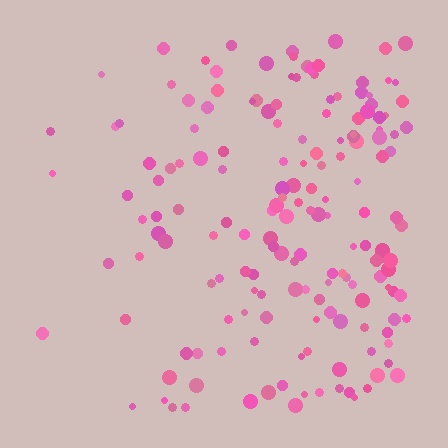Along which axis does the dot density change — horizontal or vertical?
Horizontal.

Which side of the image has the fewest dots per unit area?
The left.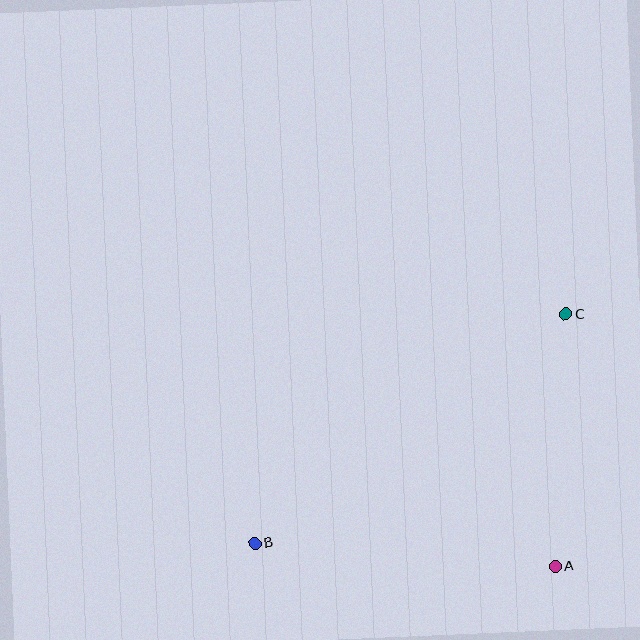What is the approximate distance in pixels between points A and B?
The distance between A and B is approximately 301 pixels.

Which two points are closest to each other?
Points A and C are closest to each other.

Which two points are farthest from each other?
Points B and C are farthest from each other.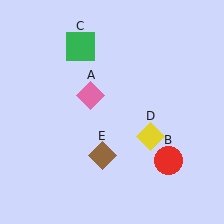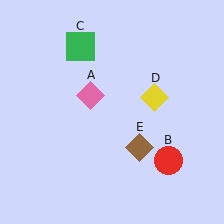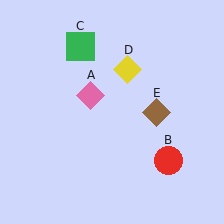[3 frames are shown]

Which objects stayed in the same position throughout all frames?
Pink diamond (object A) and red circle (object B) and green square (object C) remained stationary.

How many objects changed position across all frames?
2 objects changed position: yellow diamond (object D), brown diamond (object E).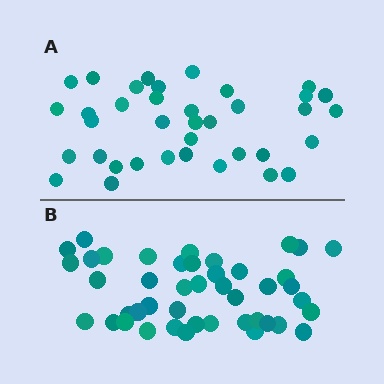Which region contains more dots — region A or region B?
Region B (the bottom region) has more dots.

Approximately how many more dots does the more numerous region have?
Region B has roughly 8 or so more dots than region A.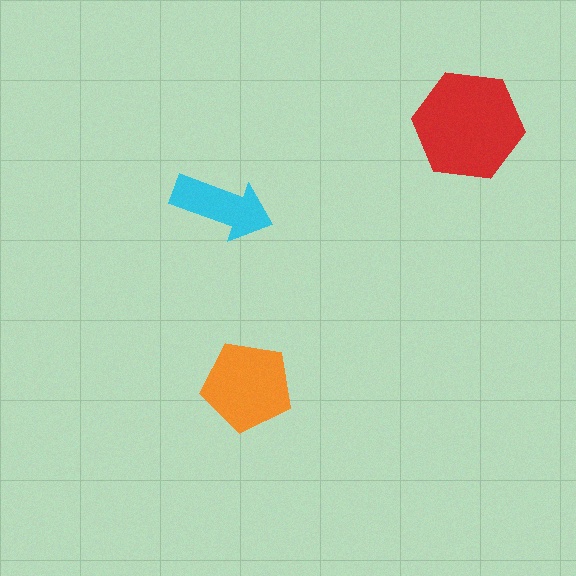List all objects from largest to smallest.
The red hexagon, the orange pentagon, the cyan arrow.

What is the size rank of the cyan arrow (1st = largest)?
3rd.